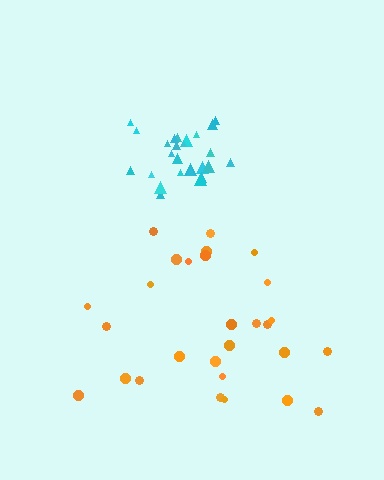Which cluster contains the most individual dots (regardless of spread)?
Orange (28).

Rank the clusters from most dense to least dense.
cyan, orange.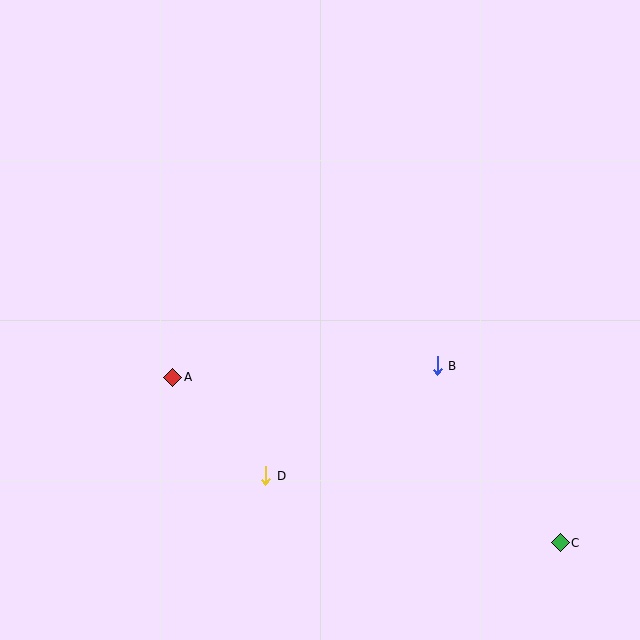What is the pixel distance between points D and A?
The distance between D and A is 135 pixels.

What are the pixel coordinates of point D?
Point D is at (266, 476).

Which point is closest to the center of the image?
Point B at (437, 366) is closest to the center.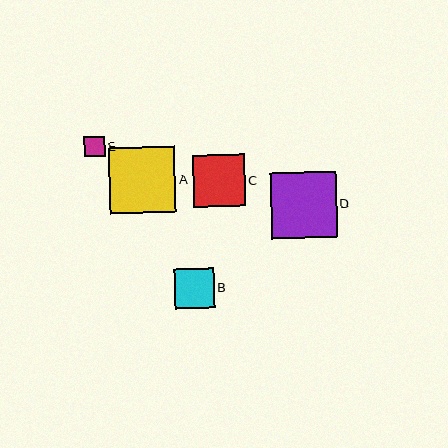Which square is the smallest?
Square E is the smallest with a size of approximately 20 pixels.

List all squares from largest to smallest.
From largest to smallest: D, A, C, B, E.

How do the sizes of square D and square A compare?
Square D and square A are approximately the same size.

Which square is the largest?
Square D is the largest with a size of approximately 66 pixels.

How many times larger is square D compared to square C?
Square D is approximately 1.3 times the size of square C.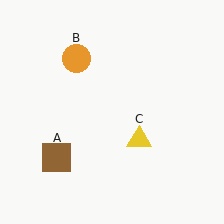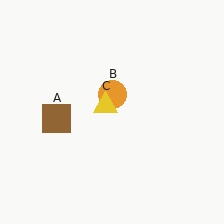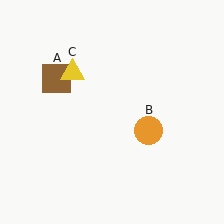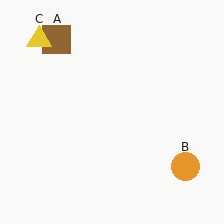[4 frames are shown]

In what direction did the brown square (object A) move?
The brown square (object A) moved up.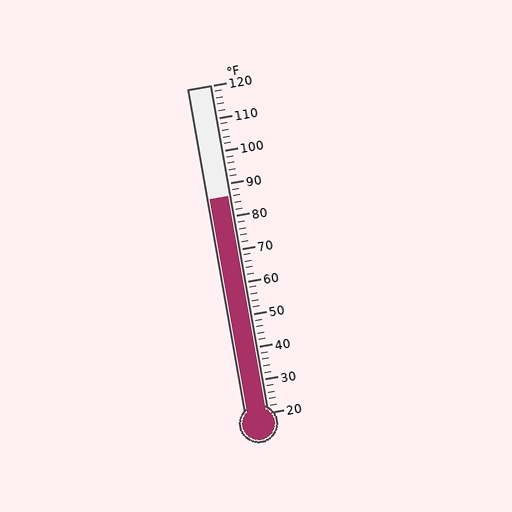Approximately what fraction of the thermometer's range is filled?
The thermometer is filled to approximately 65% of its range.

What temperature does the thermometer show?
The thermometer shows approximately 86°F.